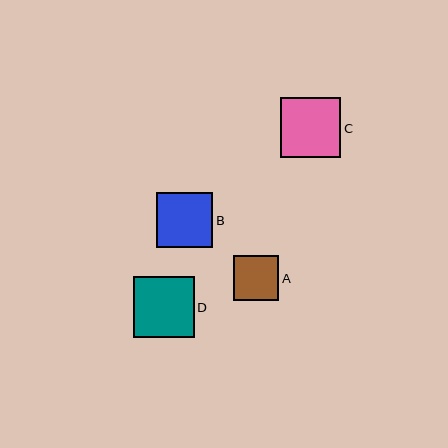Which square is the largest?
Square D is the largest with a size of approximately 61 pixels.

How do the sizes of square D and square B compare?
Square D and square B are approximately the same size.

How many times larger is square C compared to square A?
Square C is approximately 1.3 times the size of square A.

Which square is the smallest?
Square A is the smallest with a size of approximately 45 pixels.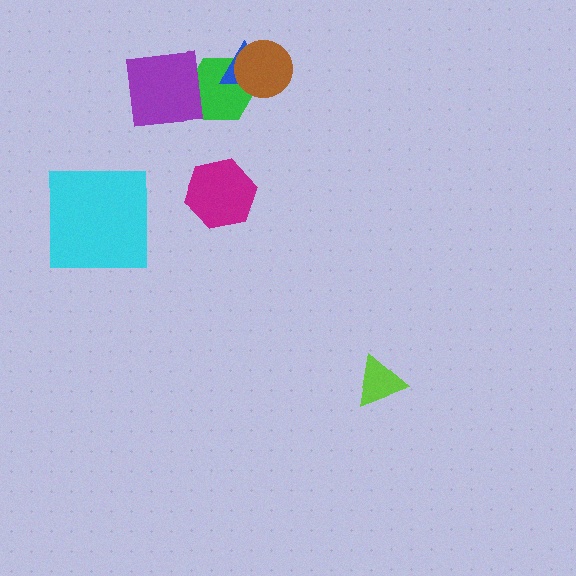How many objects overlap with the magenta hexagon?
0 objects overlap with the magenta hexagon.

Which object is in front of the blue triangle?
The brown circle is in front of the blue triangle.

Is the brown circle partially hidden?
No, no other shape covers it.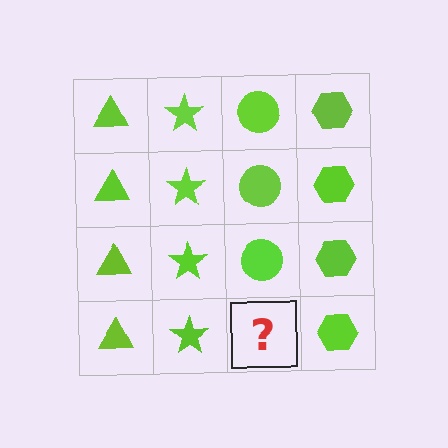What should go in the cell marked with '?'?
The missing cell should contain a lime circle.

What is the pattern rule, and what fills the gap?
The rule is that each column has a consistent shape. The gap should be filled with a lime circle.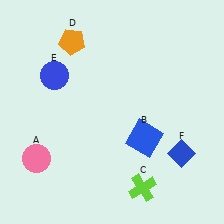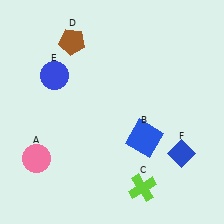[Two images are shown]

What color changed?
The pentagon (D) changed from orange in Image 1 to brown in Image 2.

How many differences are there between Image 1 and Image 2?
There is 1 difference between the two images.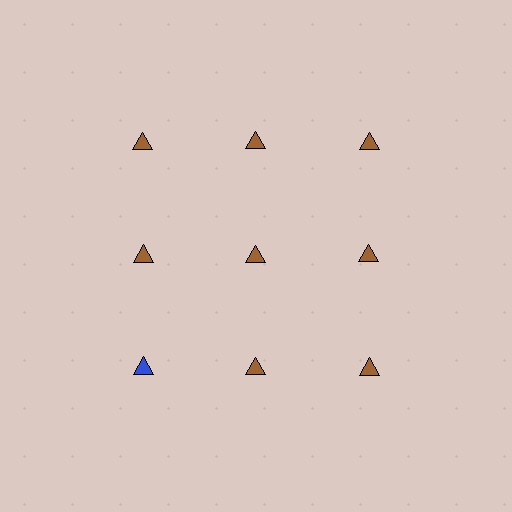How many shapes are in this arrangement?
There are 9 shapes arranged in a grid pattern.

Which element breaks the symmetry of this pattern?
The blue triangle in the third row, leftmost column breaks the symmetry. All other shapes are brown triangles.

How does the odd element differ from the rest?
It has a different color: blue instead of brown.